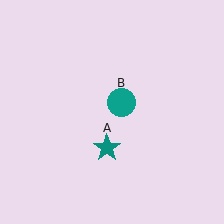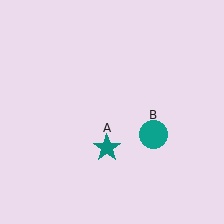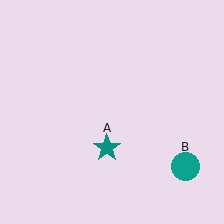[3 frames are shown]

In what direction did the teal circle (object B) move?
The teal circle (object B) moved down and to the right.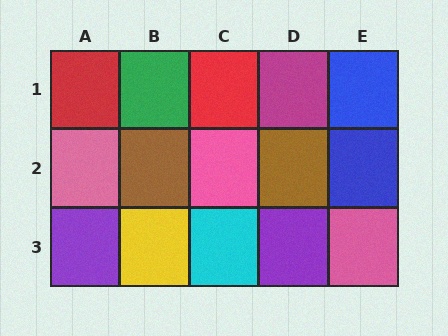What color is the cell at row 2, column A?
Pink.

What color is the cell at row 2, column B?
Brown.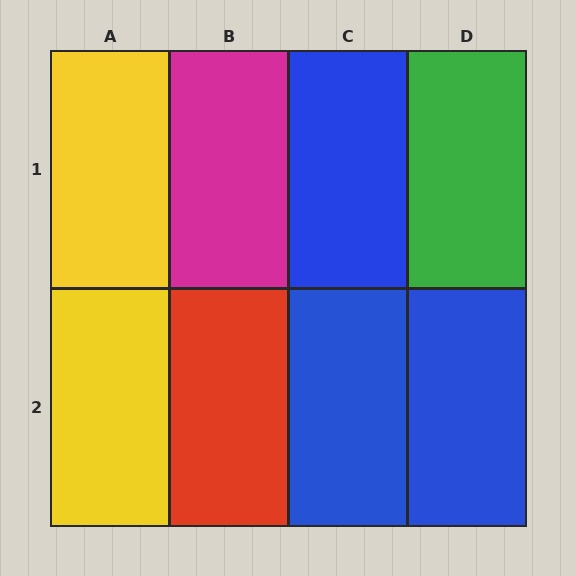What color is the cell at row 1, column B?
Magenta.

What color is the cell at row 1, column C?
Blue.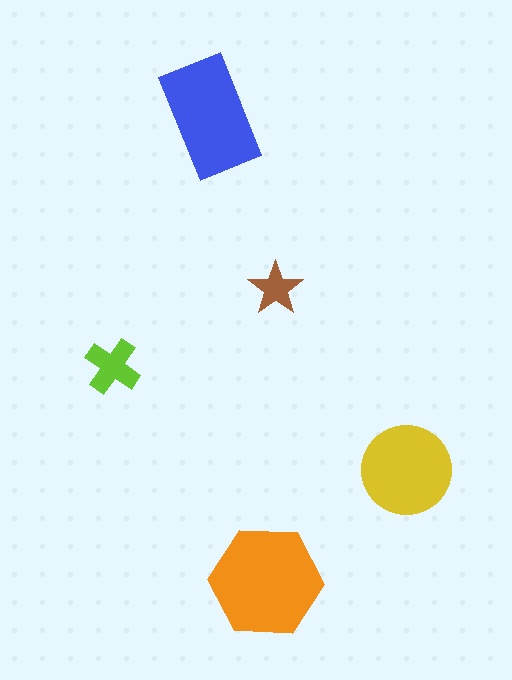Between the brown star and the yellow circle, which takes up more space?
The yellow circle.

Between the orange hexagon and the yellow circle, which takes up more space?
The orange hexagon.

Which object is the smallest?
The brown star.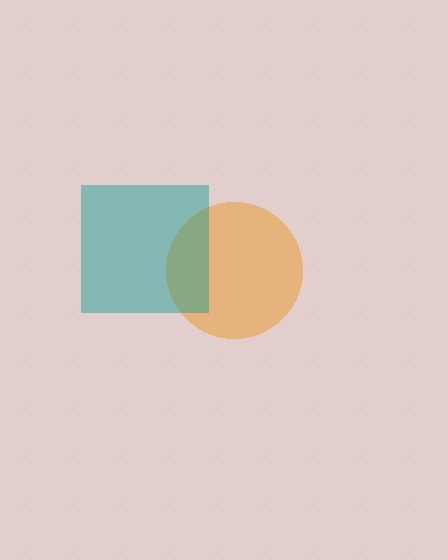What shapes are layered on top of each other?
The layered shapes are: an orange circle, a teal square.